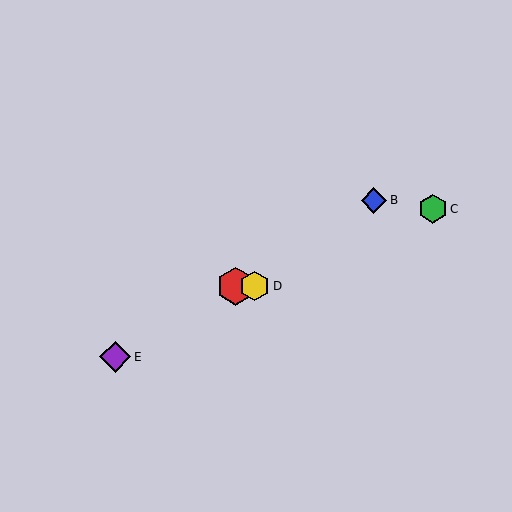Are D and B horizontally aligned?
No, D is at y≈286 and B is at y≈200.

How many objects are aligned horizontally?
2 objects (A, D) are aligned horizontally.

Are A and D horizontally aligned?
Yes, both are at y≈286.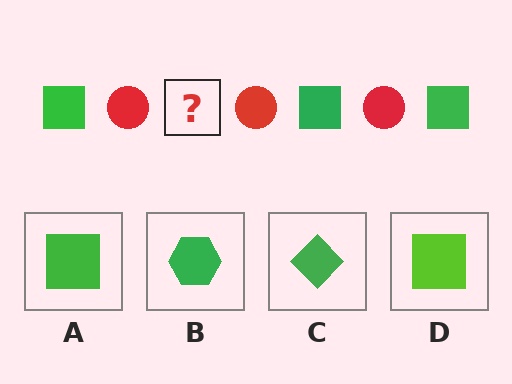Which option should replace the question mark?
Option A.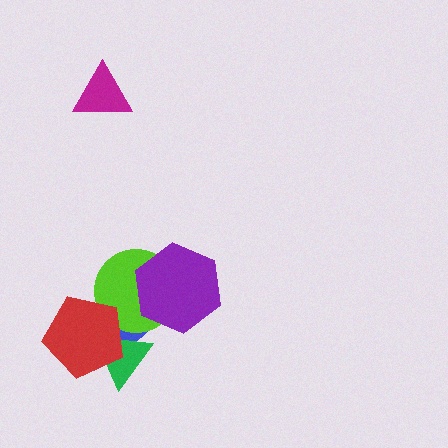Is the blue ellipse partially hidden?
Yes, it is partially covered by another shape.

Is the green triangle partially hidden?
Yes, it is partially covered by another shape.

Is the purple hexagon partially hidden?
No, no other shape covers it.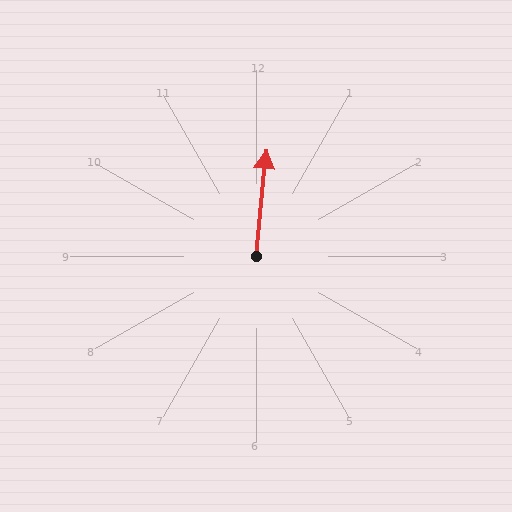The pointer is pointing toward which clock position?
Roughly 12 o'clock.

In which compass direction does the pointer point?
North.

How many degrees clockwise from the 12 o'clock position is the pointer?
Approximately 5 degrees.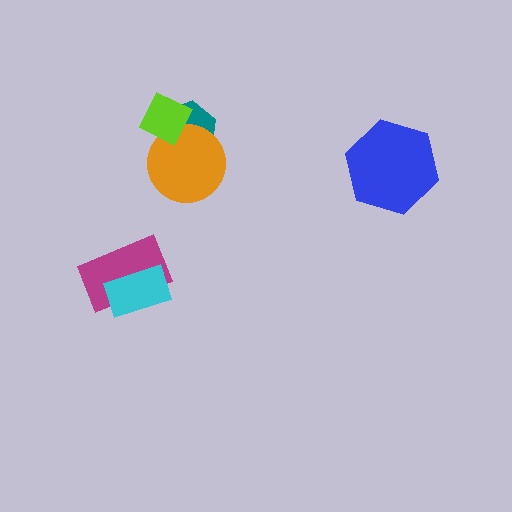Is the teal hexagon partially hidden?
Yes, it is partially covered by another shape.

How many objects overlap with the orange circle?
2 objects overlap with the orange circle.